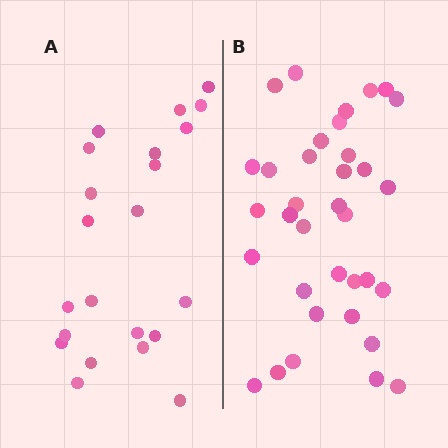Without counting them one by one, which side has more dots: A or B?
Region B (the right region) has more dots.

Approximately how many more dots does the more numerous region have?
Region B has approximately 15 more dots than region A.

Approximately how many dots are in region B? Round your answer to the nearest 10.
About 40 dots. (The exact count is 35, which rounds to 40.)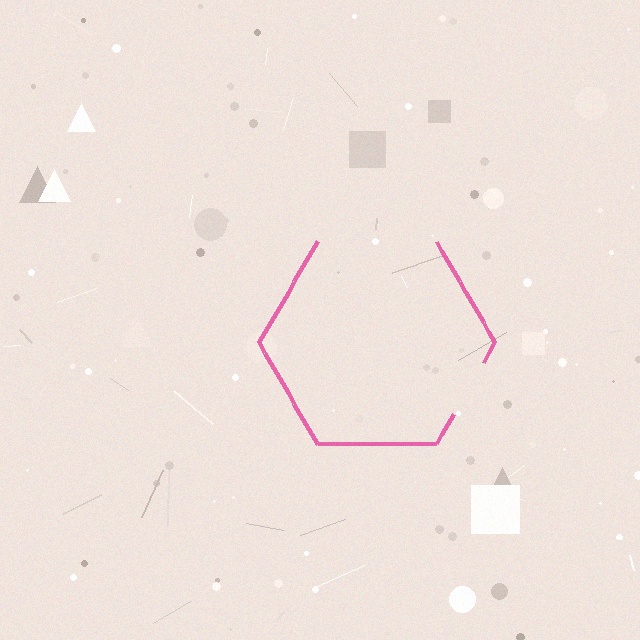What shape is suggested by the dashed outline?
The dashed outline suggests a hexagon.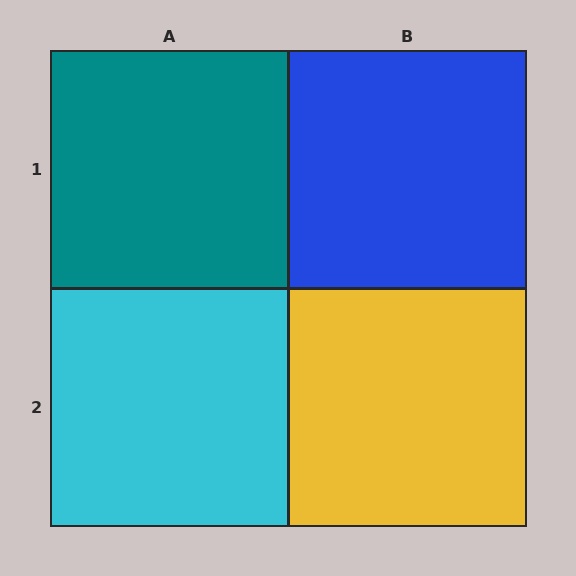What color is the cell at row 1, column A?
Teal.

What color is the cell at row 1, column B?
Blue.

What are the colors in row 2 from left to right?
Cyan, yellow.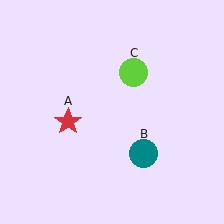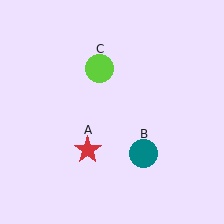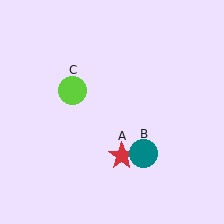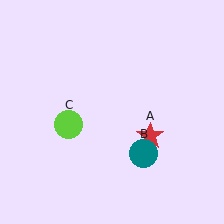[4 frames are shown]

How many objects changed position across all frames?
2 objects changed position: red star (object A), lime circle (object C).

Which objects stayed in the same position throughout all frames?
Teal circle (object B) remained stationary.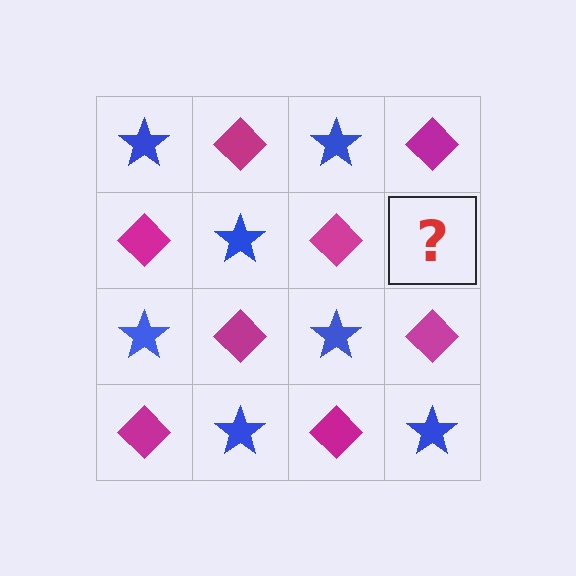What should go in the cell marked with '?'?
The missing cell should contain a blue star.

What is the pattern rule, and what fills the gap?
The rule is that it alternates blue star and magenta diamond in a checkerboard pattern. The gap should be filled with a blue star.